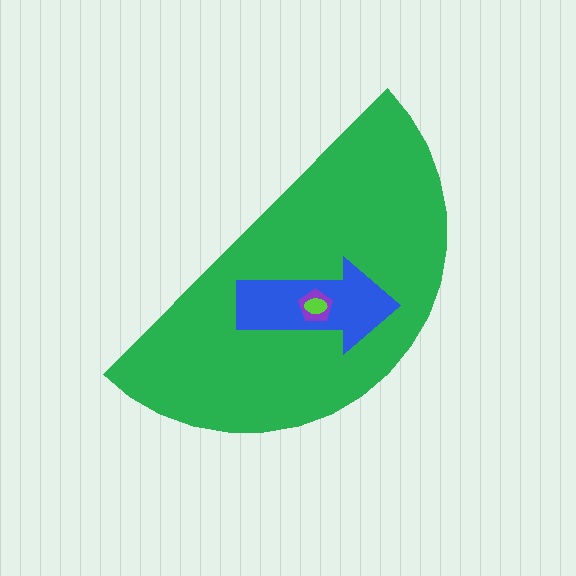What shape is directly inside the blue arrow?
The purple pentagon.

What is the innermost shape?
The lime ellipse.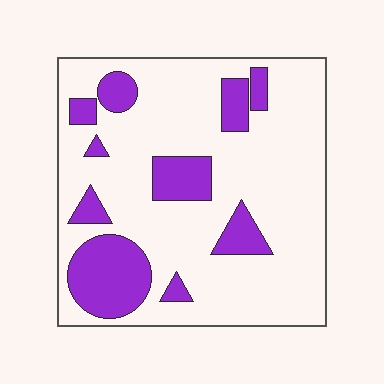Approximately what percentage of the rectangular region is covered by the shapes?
Approximately 25%.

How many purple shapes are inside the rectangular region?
10.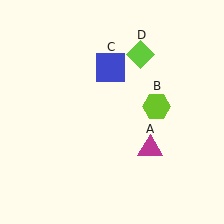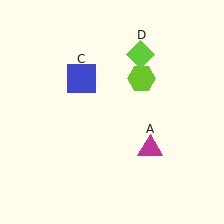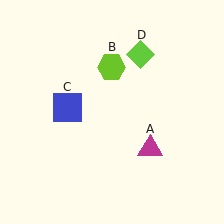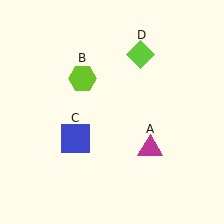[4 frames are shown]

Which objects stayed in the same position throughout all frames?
Magenta triangle (object A) and lime diamond (object D) remained stationary.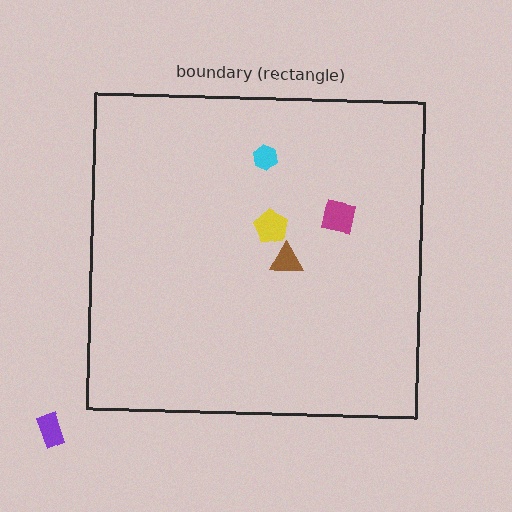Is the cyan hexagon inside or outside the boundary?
Inside.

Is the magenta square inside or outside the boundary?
Inside.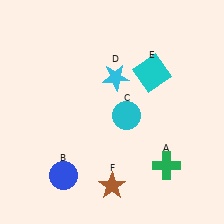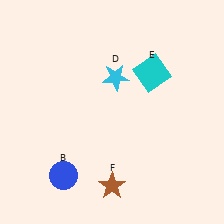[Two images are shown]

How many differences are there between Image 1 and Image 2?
There are 2 differences between the two images.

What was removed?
The cyan circle (C), the green cross (A) were removed in Image 2.